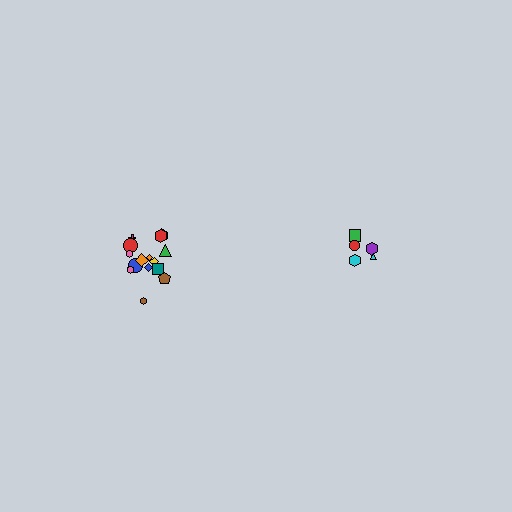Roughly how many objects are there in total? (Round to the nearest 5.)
Roughly 20 objects in total.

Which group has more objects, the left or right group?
The left group.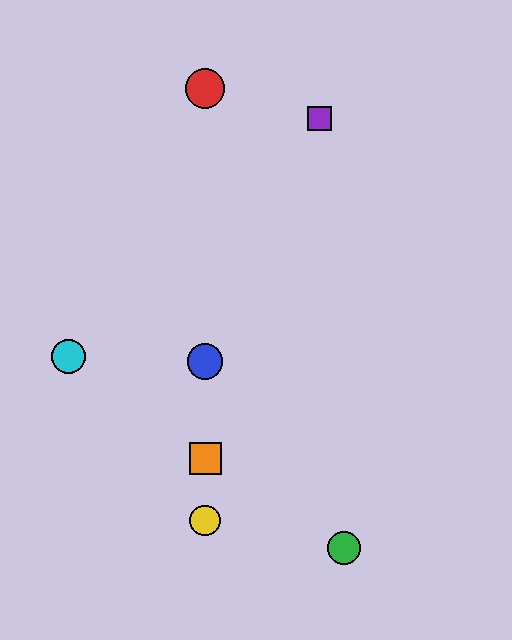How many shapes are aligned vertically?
4 shapes (the red circle, the blue circle, the yellow circle, the orange square) are aligned vertically.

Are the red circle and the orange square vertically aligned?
Yes, both are at x≈205.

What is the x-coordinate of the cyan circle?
The cyan circle is at x≈68.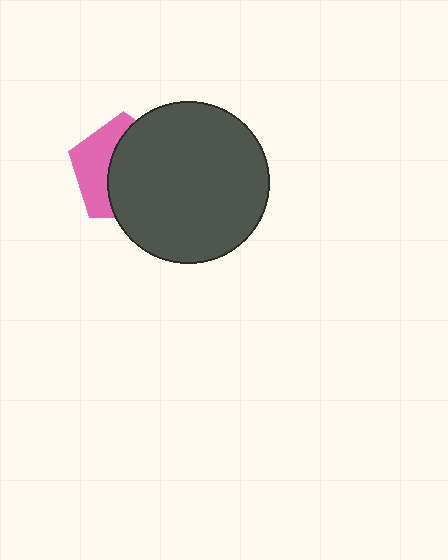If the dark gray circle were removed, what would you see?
You would see the complete pink pentagon.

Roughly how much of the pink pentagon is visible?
A small part of it is visible (roughly 39%).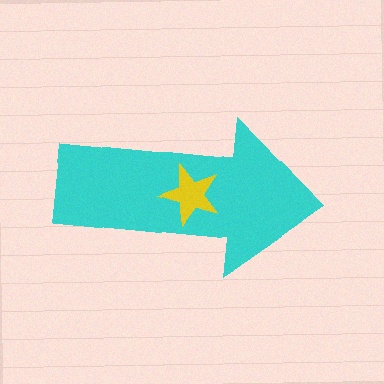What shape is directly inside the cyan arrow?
The yellow star.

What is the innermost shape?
The yellow star.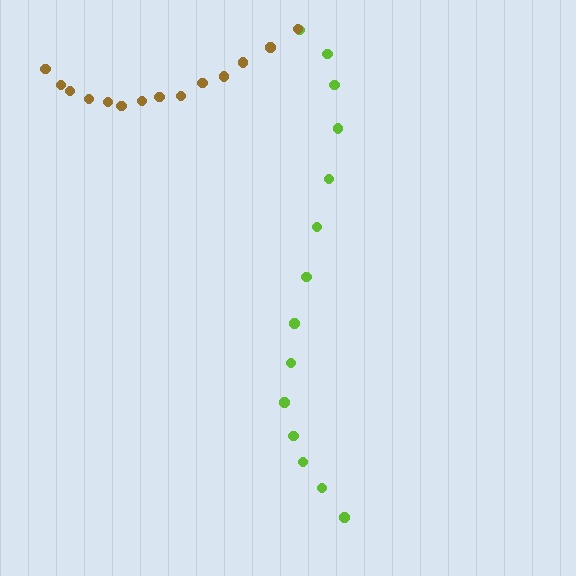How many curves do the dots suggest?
There are 2 distinct paths.